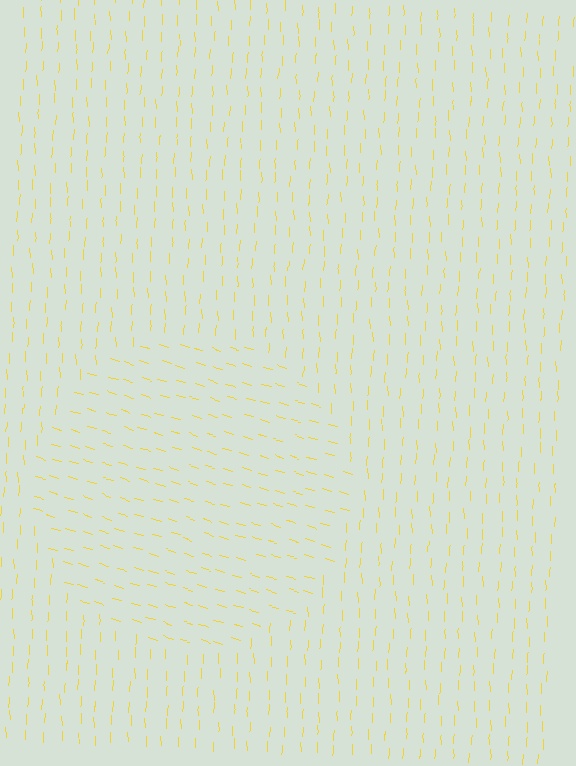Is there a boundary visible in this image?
Yes, there is a texture boundary formed by a change in line orientation.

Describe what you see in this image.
The image is filled with small yellow line segments. A circle region in the image has lines oriented differently from the surrounding lines, creating a visible texture boundary.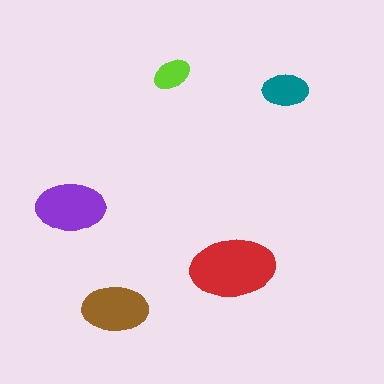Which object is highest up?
The lime ellipse is topmost.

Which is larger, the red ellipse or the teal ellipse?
The red one.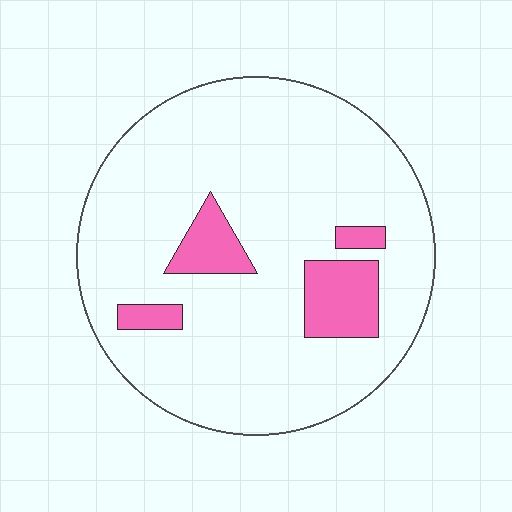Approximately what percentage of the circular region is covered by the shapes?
Approximately 15%.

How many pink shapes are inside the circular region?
4.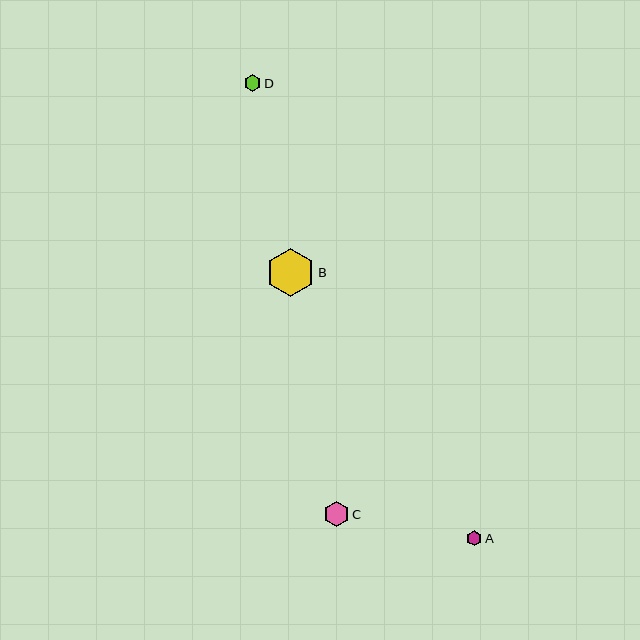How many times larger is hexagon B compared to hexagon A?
Hexagon B is approximately 3.2 times the size of hexagon A.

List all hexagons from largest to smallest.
From largest to smallest: B, C, D, A.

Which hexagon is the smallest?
Hexagon A is the smallest with a size of approximately 15 pixels.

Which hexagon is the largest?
Hexagon B is the largest with a size of approximately 48 pixels.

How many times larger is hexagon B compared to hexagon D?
Hexagon B is approximately 2.9 times the size of hexagon D.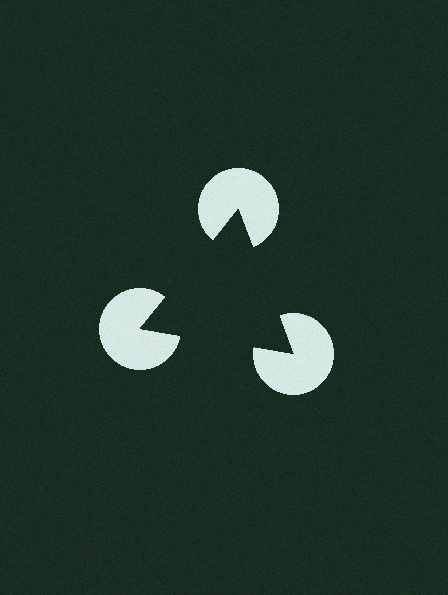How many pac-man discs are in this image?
There are 3 — one at each vertex of the illusory triangle.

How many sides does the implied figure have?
3 sides.